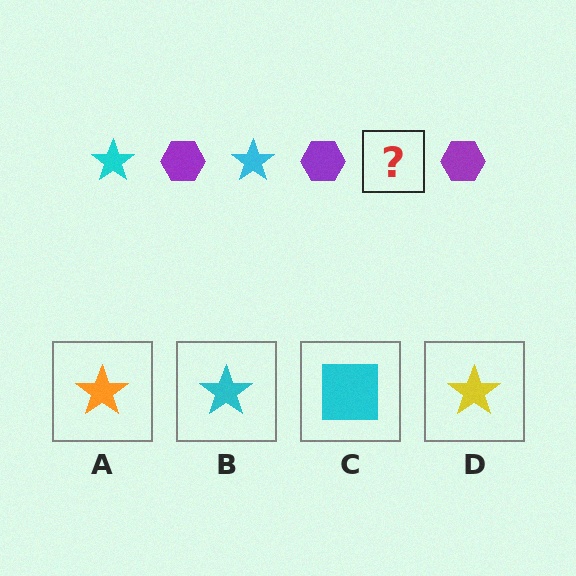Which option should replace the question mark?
Option B.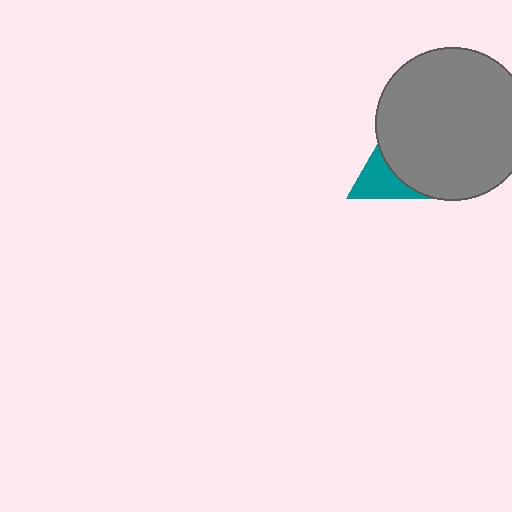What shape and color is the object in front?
The object in front is a gray circle.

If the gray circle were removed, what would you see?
You would see the complete teal triangle.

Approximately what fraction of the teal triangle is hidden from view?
Roughly 60% of the teal triangle is hidden behind the gray circle.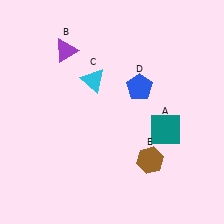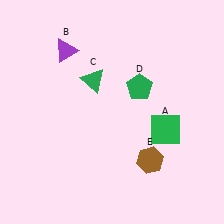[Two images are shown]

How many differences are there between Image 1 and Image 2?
There are 3 differences between the two images.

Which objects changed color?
A changed from teal to green. C changed from cyan to green. D changed from blue to green.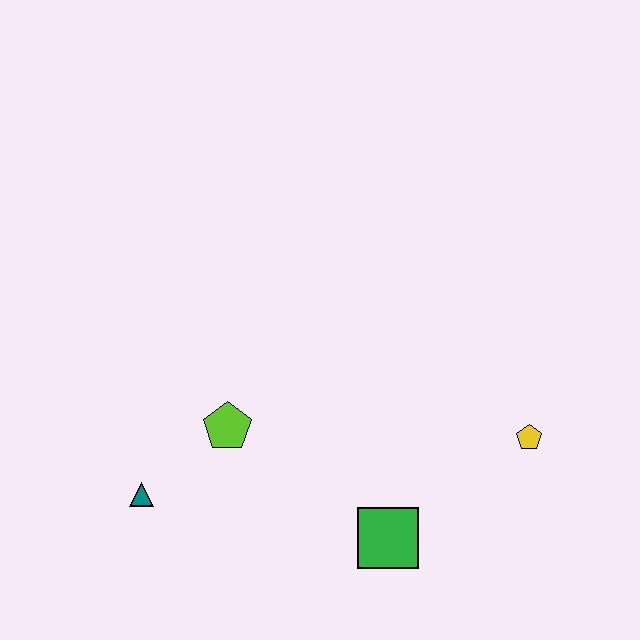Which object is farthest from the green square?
The teal triangle is farthest from the green square.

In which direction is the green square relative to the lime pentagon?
The green square is to the right of the lime pentagon.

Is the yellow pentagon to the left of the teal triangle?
No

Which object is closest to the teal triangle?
The lime pentagon is closest to the teal triangle.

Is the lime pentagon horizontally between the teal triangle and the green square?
Yes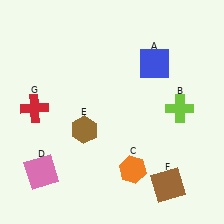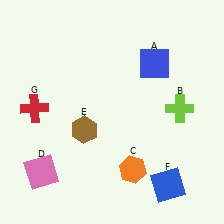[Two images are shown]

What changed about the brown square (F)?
In Image 1, F is brown. In Image 2, it changed to blue.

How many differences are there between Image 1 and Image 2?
There is 1 difference between the two images.